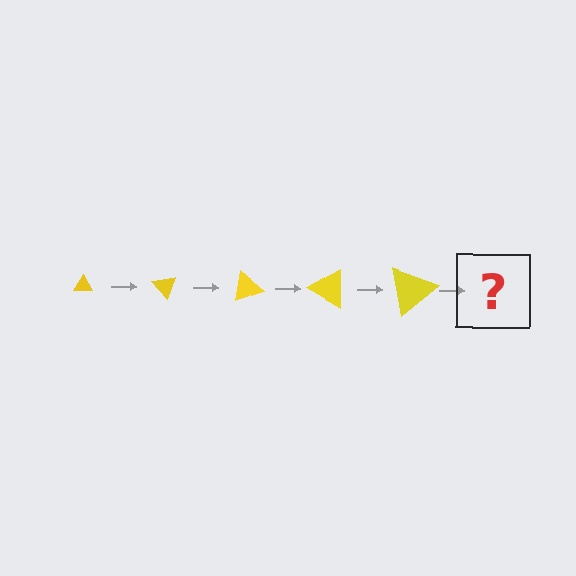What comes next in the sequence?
The next element should be a triangle, larger than the previous one and rotated 250 degrees from the start.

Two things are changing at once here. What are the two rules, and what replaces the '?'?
The two rules are that the triangle grows larger each step and it rotates 50 degrees each step. The '?' should be a triangle, larger than the previous one and rotated 250 degrees from the start.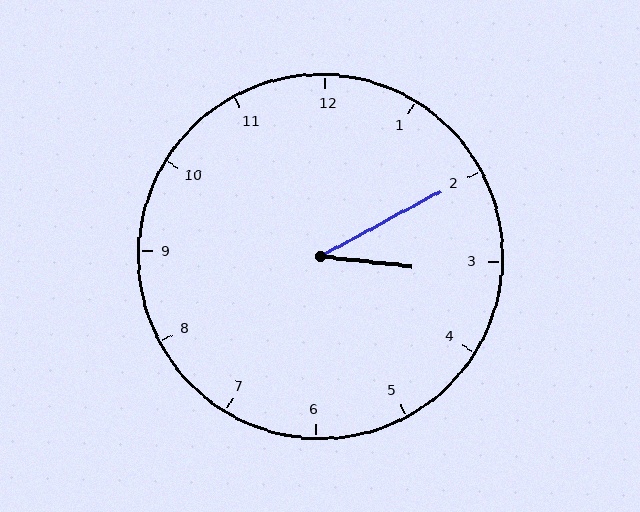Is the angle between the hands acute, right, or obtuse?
It is acute.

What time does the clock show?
3:10.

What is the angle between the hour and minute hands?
Approximately 35 degrees.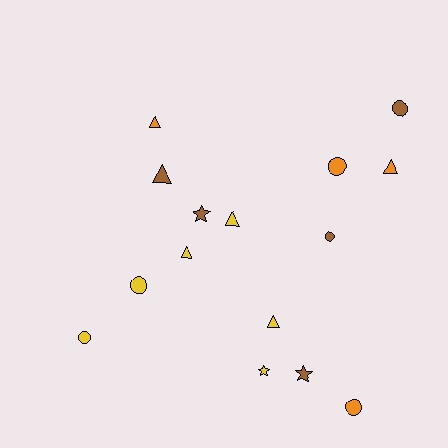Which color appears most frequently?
Yellow, with 6 objects.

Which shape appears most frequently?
Triangle, with 6 objects.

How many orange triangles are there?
There are 2 orange triangles.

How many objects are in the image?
There are 15 objects.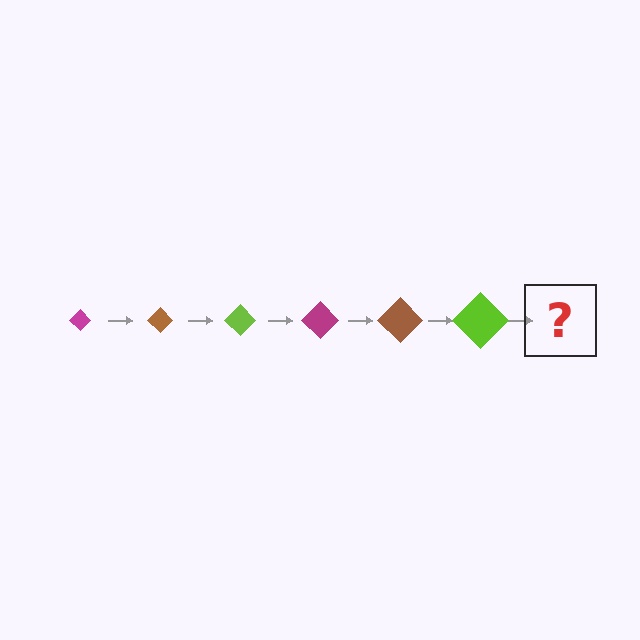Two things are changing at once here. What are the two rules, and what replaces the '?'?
The two rules are that the diamond grows larger each step and the color cycles through magenta, brown, and lime. The '?' should be a magenta diamond, larger than the previous one.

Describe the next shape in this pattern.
It should be a magenta diamond, larger than the previous one.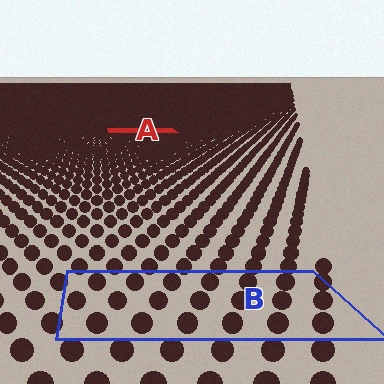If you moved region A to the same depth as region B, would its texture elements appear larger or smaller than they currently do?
They would appear larger. At a closer depth, the same texture elements are projected at a bigger on-screen size.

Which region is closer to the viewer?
Region B is closer. The texture elements there are larger and more spread out.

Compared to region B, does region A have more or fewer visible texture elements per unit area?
Region A has more texture elements per unit area — they are packed more densely because it is farther away.